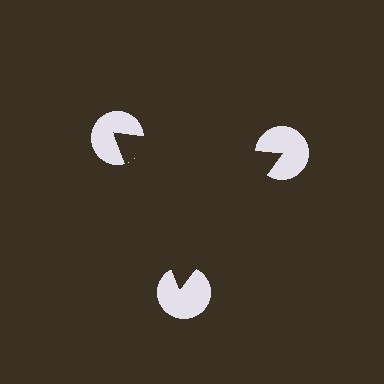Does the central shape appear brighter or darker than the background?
It typically appears slightly darker than the background, even though no actual brightness change is drawn.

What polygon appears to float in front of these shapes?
An illusory triangle — its edges are inferred from the aligned wedge cuts in the pac-man discs, not physically drawn.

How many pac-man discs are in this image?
There are 3 — one at each vertex of the illusory triangle.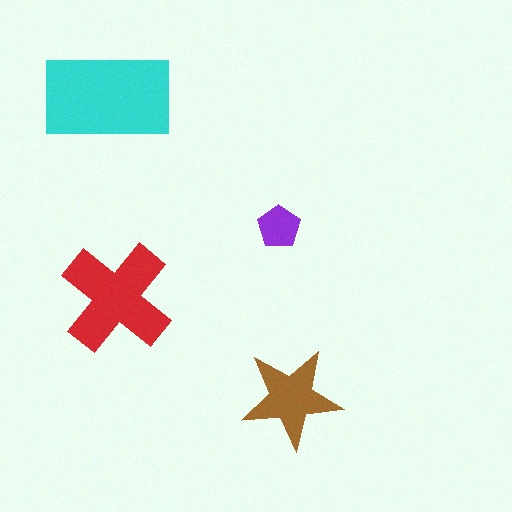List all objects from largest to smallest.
The cyan rectangle, the red cross, the brown star, the purple pentagon.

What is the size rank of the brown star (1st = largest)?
3rd.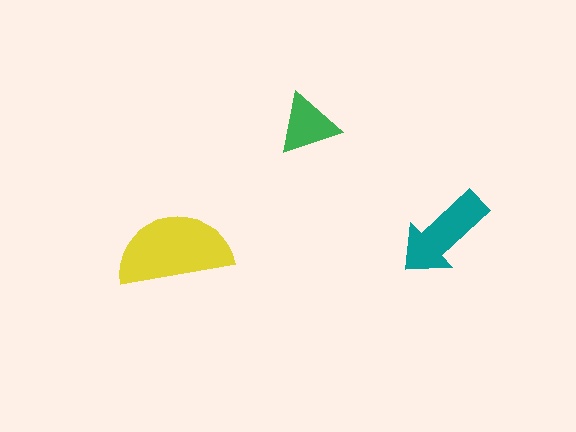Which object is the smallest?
The green triangle.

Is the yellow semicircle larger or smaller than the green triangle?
Larger.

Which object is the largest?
The yellow semicircle.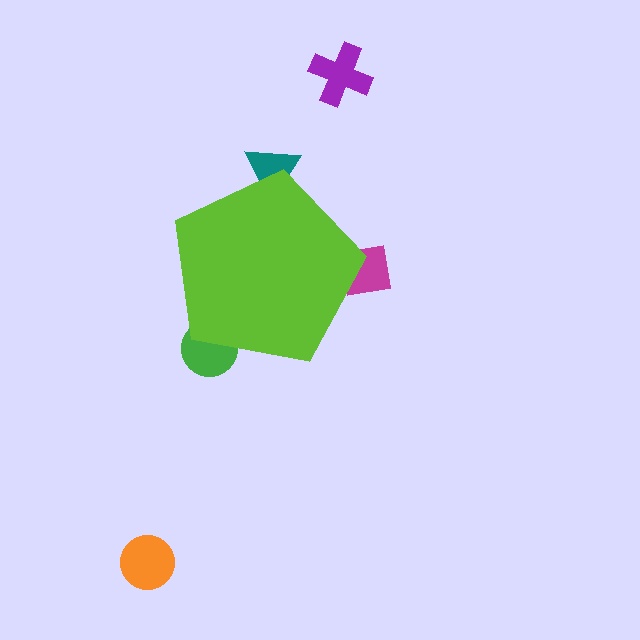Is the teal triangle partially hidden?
Yes, the teal triangle is partially hidden behind the lime pentagon.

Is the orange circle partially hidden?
No, the orange circle is fully visible.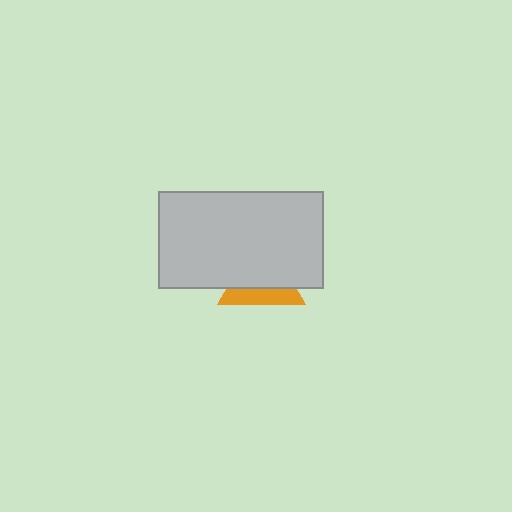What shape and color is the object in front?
The object in front is a light gray rectangle.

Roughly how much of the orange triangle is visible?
A small part of it is visible (roughly 37%).